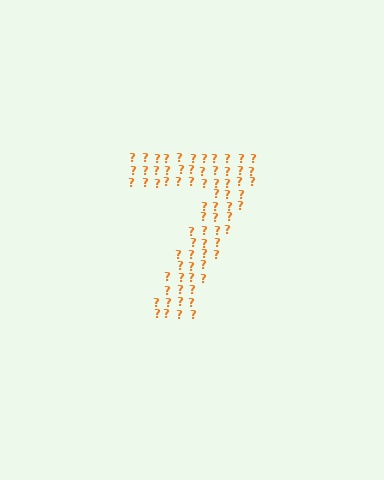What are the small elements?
The small elements are question marks.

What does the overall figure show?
The overall figure shows the digit 7.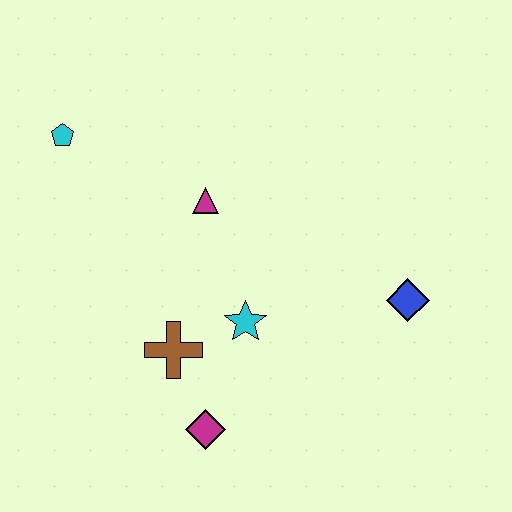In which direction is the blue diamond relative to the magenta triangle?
The blue diamond is to the right of the magenta triangle.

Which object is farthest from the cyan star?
The cyan pentagon is farthest from the cyan star.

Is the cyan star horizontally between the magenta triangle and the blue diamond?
Yes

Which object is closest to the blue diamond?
The cyan star is closest to the blue diamond.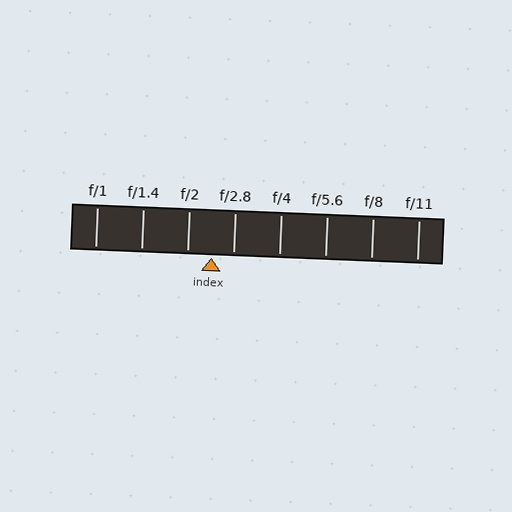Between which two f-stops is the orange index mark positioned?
The index mark is between f/2 and f/2.8.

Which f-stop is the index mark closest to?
The index mark is closest to f/2.8.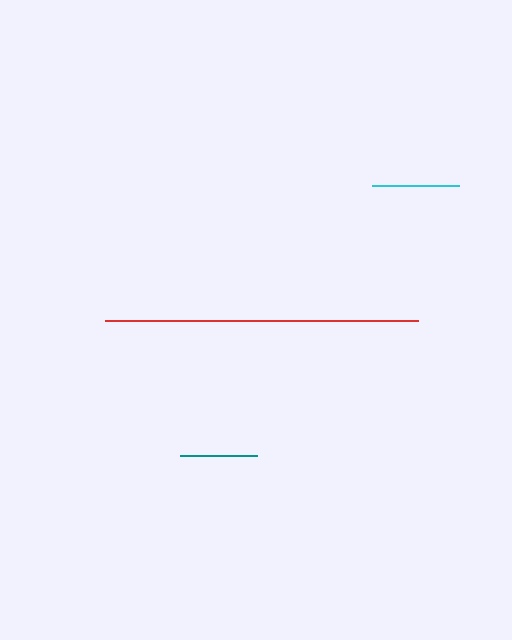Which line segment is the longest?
The red line is the longest at approximately 313 pixels.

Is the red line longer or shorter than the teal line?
The red line is longer than the teal line.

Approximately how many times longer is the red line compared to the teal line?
The red line is approximately 4.0 times the length of the teal line.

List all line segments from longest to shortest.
From longest to shortest: red, cyan, teal.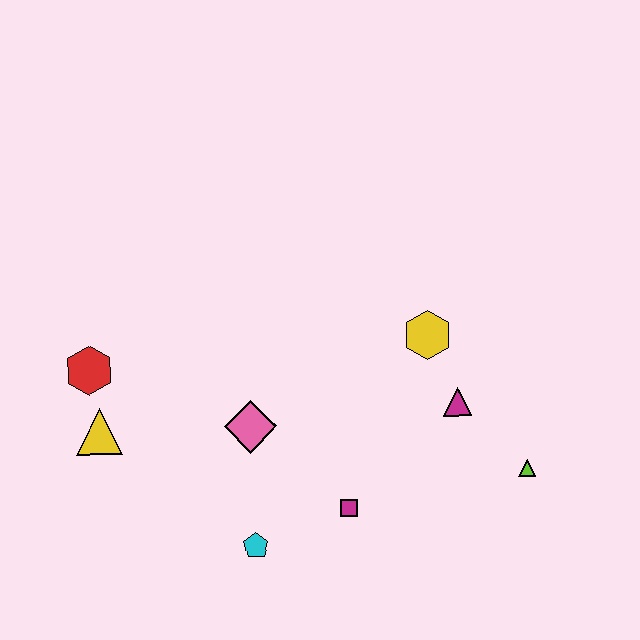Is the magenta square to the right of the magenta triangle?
No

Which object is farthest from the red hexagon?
The lime triangle is farthest from the red hexagon.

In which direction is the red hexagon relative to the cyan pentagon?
The red hexagon is above the cyan pentagon.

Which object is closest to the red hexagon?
The yellow triangle is closest to the red hexagon.